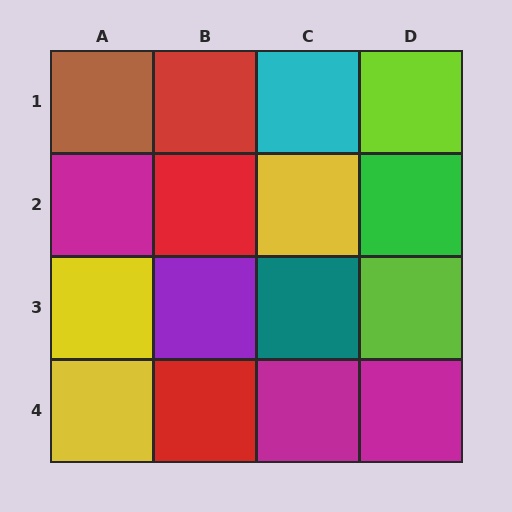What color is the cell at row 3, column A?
Yellow.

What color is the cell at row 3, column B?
Purple.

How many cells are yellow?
3 cells are yellow.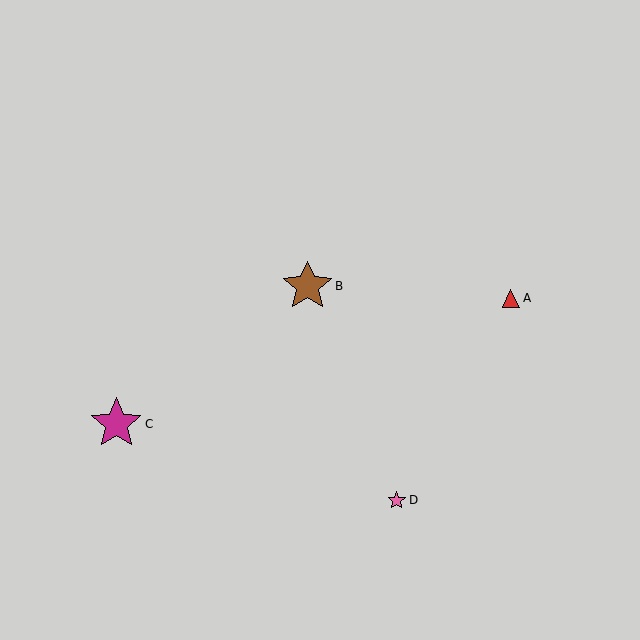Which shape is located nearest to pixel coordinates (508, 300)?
The red triangle (labeled A) at (511, 298) is nearest to that location.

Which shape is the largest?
The magenta star (labeled C) is the largest.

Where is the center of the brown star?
The center of the brown star is at (307, 286).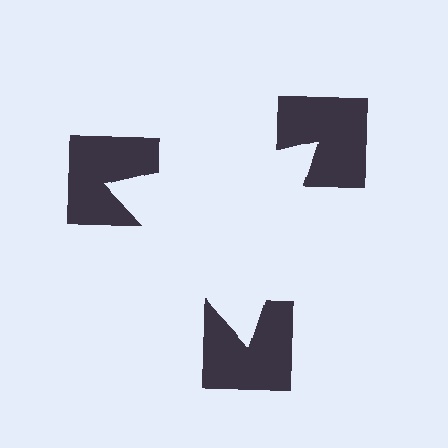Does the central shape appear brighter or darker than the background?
It typically appears slightly brighter than the background, even though no actual brightness change is drawn.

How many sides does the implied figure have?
3 sides.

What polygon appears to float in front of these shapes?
An illusory triangle — its edges are inferred from the aligned wedge cuts in the notched squares, not physically drawn.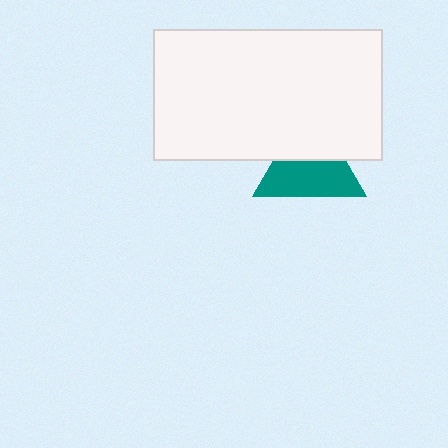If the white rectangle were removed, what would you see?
You would see the complete teal triangle.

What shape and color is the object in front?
The object in front is a white rectangle.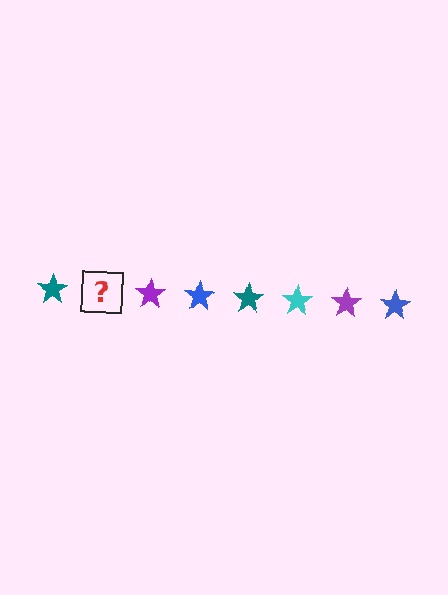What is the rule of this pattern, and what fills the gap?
The rule is that the pattern cycles through teal, cyan, purple, blue stars. The gap should be filled with a cyan star.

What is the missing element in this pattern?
The missing element is a cyan star.